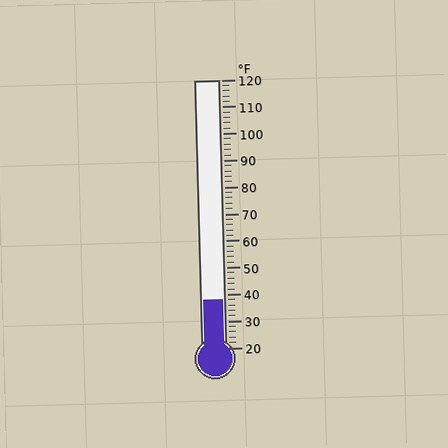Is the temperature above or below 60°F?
The temperature is below 60°F.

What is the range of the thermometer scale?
The thermometer scale ranges from 20°F to 120°F.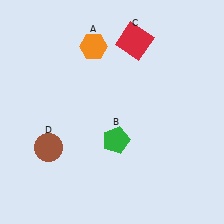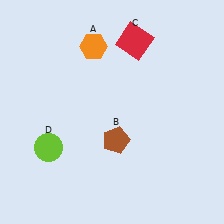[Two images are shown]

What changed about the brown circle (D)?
In Image 1, D is brown. In Image 2, it changed to lime.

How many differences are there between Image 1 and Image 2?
There are 2 differences between the two images.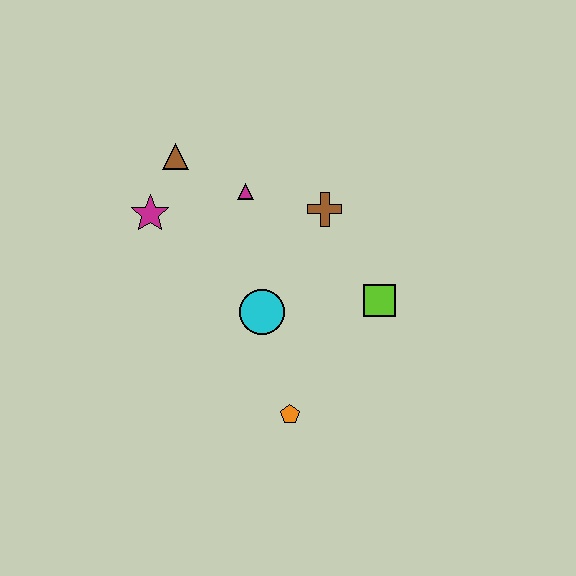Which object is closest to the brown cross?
The magenta triangle is closest to the brown cross.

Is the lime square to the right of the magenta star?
Yes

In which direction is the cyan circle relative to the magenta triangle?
The cyan circle is below the magenta triangle.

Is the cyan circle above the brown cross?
No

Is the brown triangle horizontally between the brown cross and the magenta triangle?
No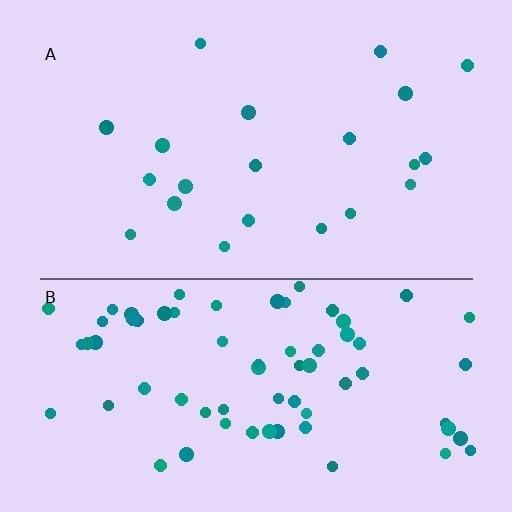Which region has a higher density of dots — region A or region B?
B (the bottom).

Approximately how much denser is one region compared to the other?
Approximately 3.3× — region B over region A.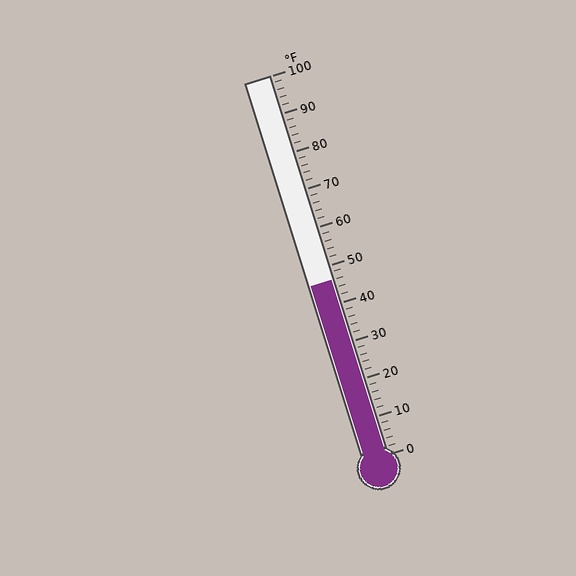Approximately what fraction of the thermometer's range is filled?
The thermometer is filled to approximately 45% of its range.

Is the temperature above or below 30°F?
The temperature is above 30°F.